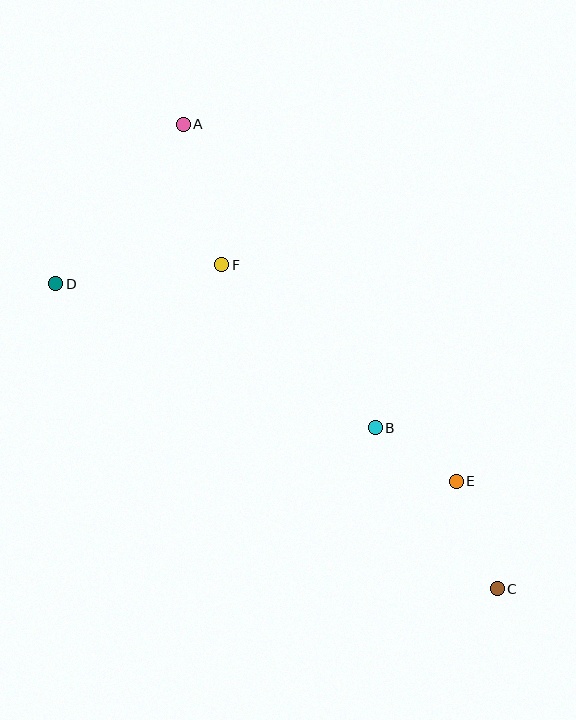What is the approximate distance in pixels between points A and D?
The distance between A and D is approximately 204 pixels.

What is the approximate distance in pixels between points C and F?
The distance between C and F is approximately 425 pixels.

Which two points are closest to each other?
Points B and E are closest to each other.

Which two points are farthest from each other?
Points A and C are farthest from each other.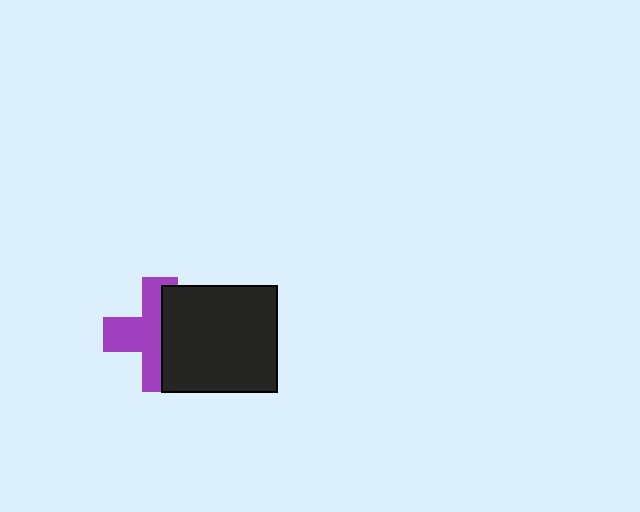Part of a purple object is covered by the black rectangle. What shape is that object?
It is a cross.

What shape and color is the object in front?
The object in front is a black rectangle.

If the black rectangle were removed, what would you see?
You would see the complete purple cross.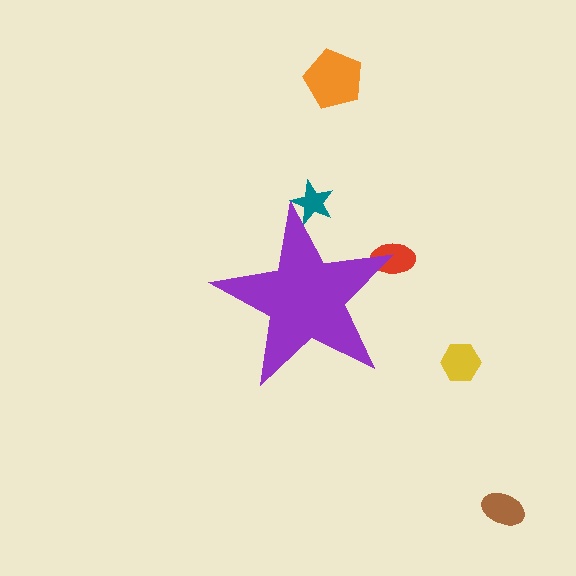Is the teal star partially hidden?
Yes, the teal star is partially hidden behind the purple star.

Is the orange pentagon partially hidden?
No, the orange pentagon is fully visible.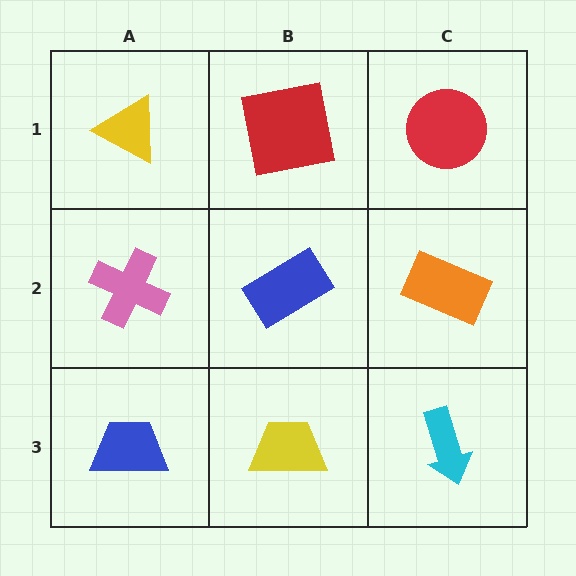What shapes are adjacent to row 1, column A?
A pink cross (row 2, column A), a red square (row 1, column B).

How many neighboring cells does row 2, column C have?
3.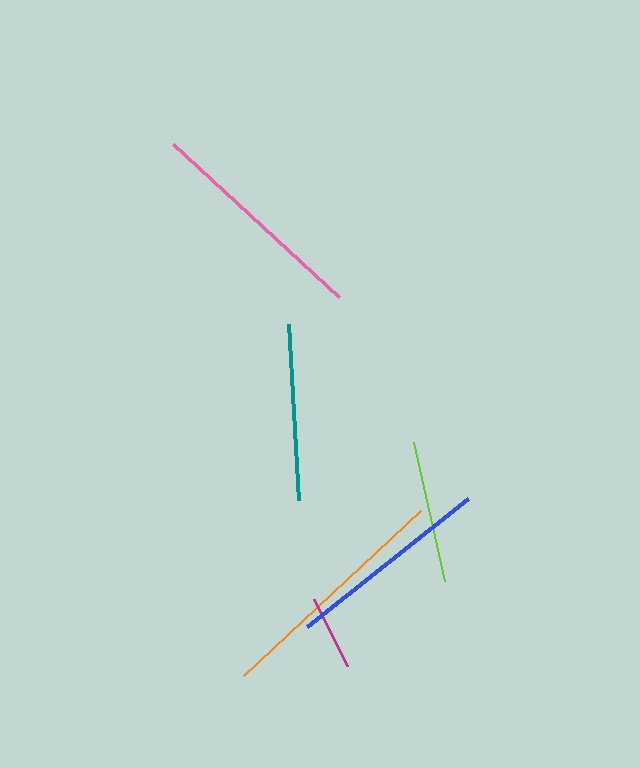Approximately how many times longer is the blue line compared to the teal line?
The blue line is approximately 1.2 times the length of the teal line.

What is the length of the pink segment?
The pink segment is approximately 226 pixels long.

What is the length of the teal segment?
The teal segment is approximately 177 pixels long.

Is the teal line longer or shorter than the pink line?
The pink line is longer than the teal line.